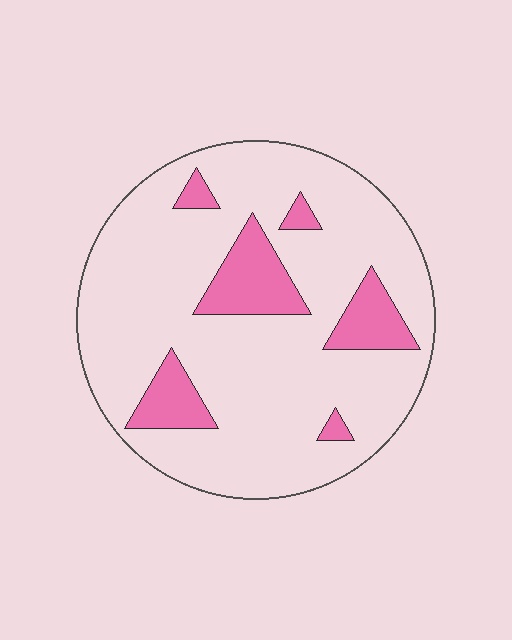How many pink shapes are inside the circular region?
6.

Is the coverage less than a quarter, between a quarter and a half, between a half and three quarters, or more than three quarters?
Less than a quarter.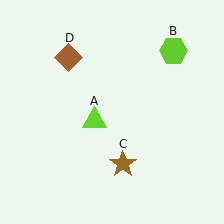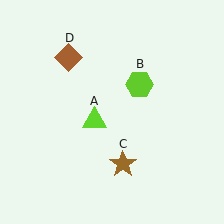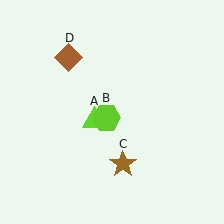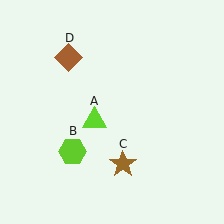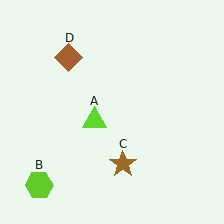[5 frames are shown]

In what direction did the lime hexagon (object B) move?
The lime hexagon (object B) moved down and to the left.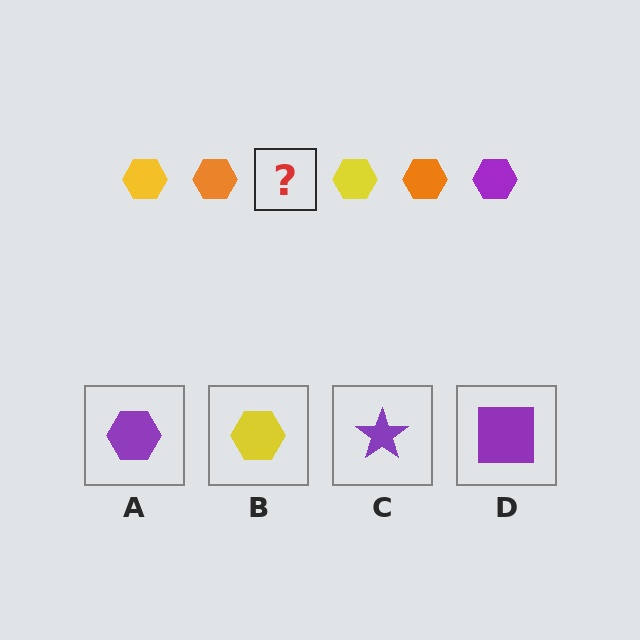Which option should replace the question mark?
Option A.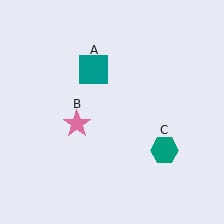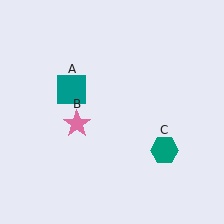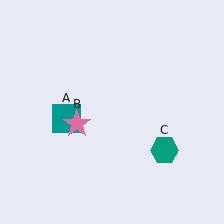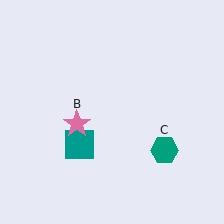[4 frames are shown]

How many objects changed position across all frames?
1 object changed position: teal square (object A).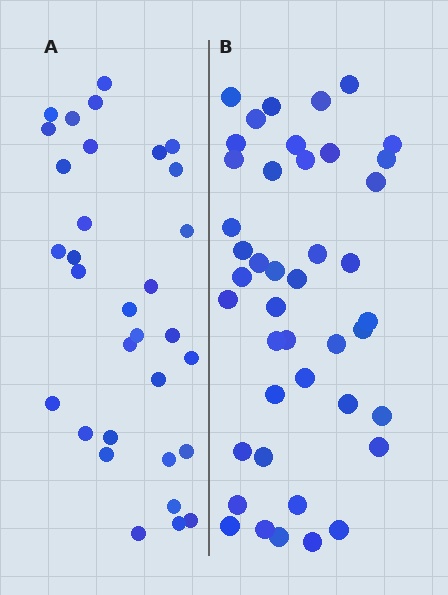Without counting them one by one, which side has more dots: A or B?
Region B (the right region) has more dots.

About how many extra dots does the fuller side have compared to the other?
Region B has roughly 12 or so more dots than region A.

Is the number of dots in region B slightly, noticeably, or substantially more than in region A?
Region B has noticeably more, but not dramatically so. The ratio is roughly 1.3 to 1.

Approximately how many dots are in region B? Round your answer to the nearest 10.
About 40 dots. (The exact count is 43, which rounds to 40.)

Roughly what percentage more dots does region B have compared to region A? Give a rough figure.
About 35% more.